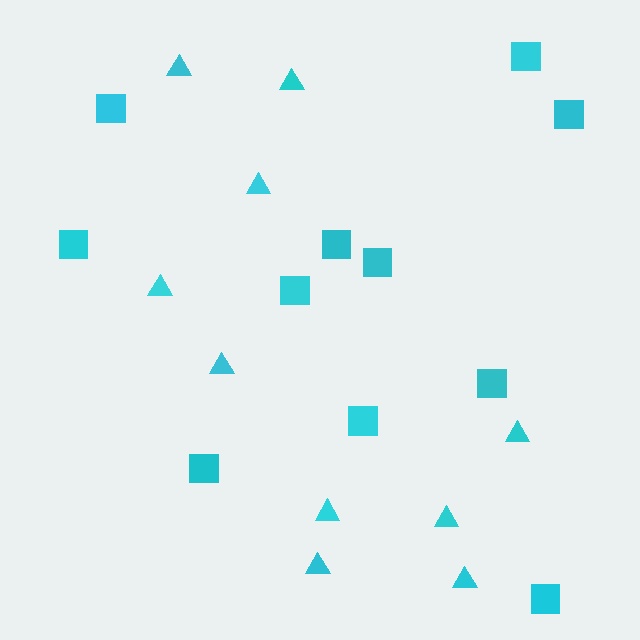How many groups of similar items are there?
There are 2 groups: one group of squares (11) and one group of triangles (10).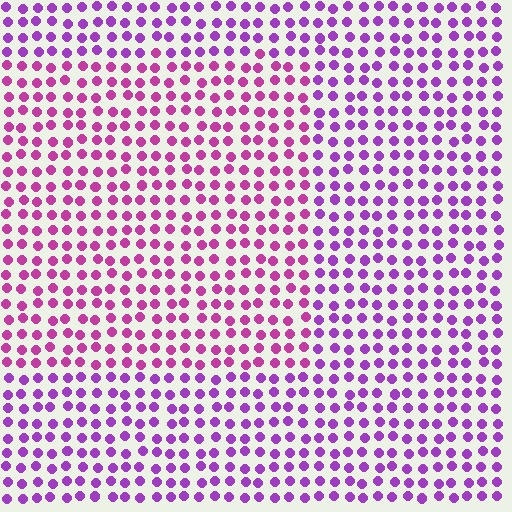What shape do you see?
I see a rectangle.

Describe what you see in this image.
The image is filled with small purple elements in a uniform arrangement. A rectangle-shaped region is visible where the elements are tinted to a slightly different hue, forming a subtle color boundary.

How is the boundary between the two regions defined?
The boundary is defined purely by a slight shift in hue (about 30 degrees). Spacing, size, and orientation are identical on both sides.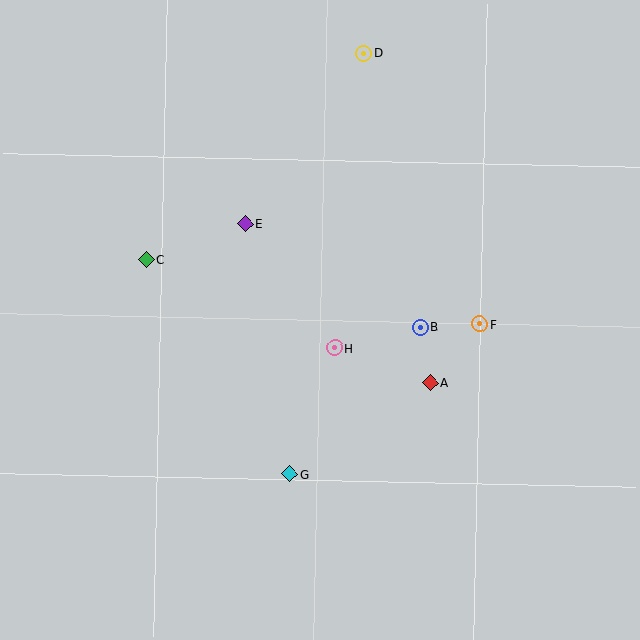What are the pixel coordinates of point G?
Point G is at (289, 474).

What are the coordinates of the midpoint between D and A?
The midpoint between D and A is at (397, 218).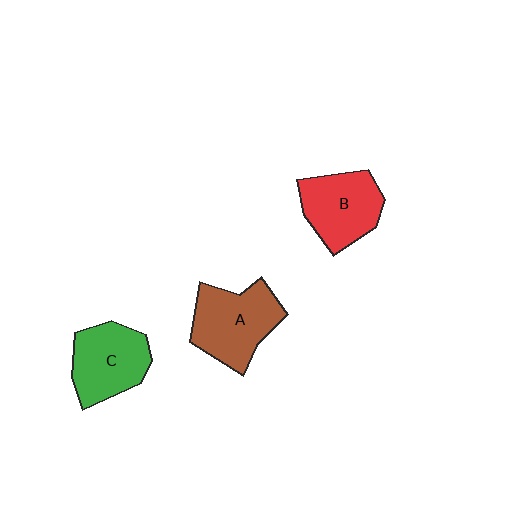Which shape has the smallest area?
Shape C (green).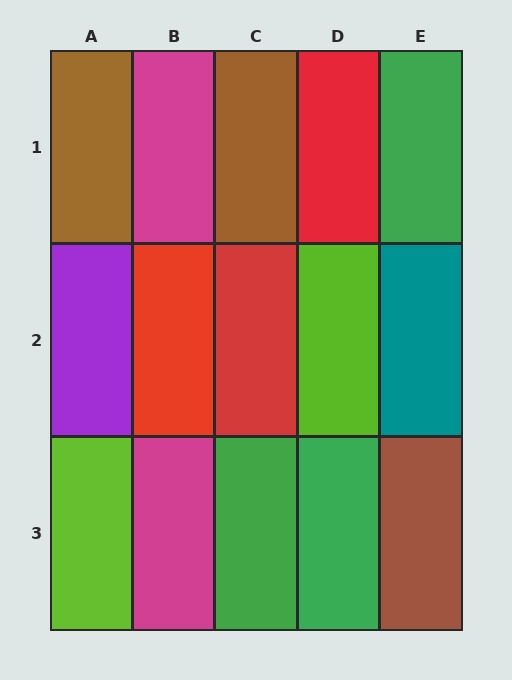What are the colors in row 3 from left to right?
Lime, magenta, green, green, brown.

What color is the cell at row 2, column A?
Purple.